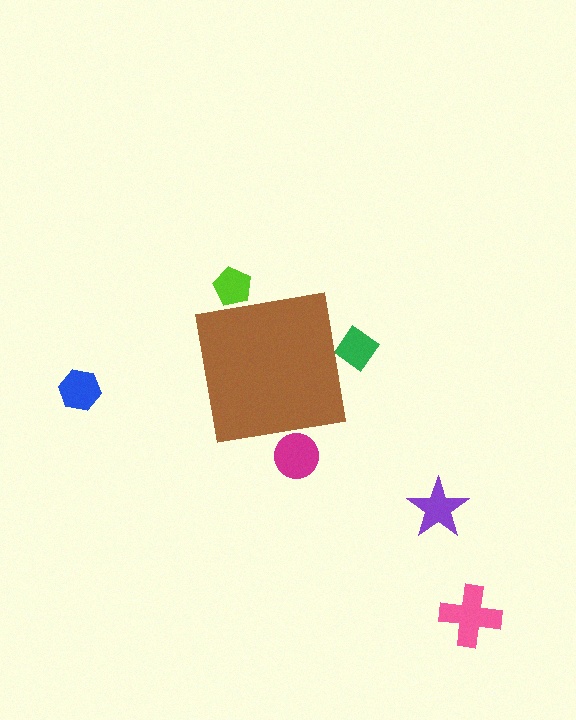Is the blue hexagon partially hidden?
No, the blue hexagon is fully visible.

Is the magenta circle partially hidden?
Yes, the magenta circle is partially hidden behind the brown square.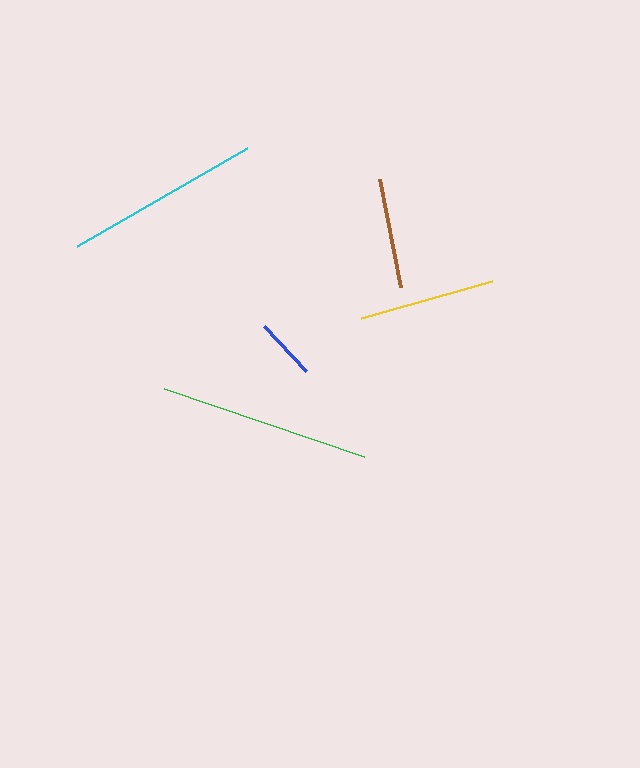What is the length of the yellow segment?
The yellow segment is approximately 137 pixels long.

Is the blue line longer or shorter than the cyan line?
The cyan line is longer than the blue line.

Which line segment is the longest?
The green line is the longest at approximately 211 pixels.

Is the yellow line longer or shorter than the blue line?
The yellow line is longer than the blue line.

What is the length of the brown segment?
The brown segment is approximately 111 pixels long.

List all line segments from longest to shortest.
From longest to shortest: green, cyan, yellow, brown, blue.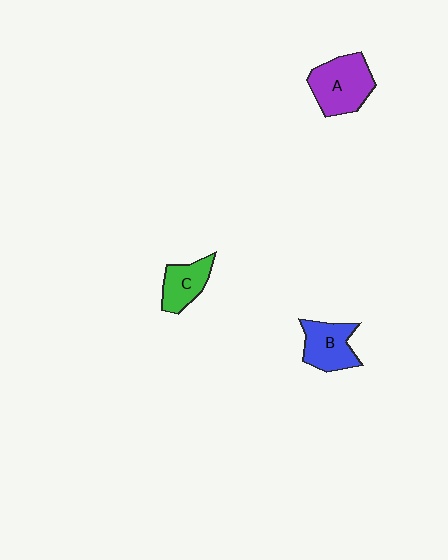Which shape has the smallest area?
Shape C (green).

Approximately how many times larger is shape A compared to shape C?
Approximately 1.6 times.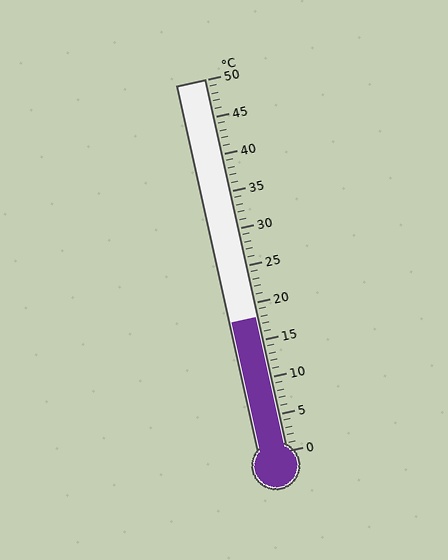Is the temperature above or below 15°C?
The temperature is above 15°C.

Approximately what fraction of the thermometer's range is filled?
The thermometer is filled to approximately 35% of its range.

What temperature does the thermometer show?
The thermometer shows approximately 18°C.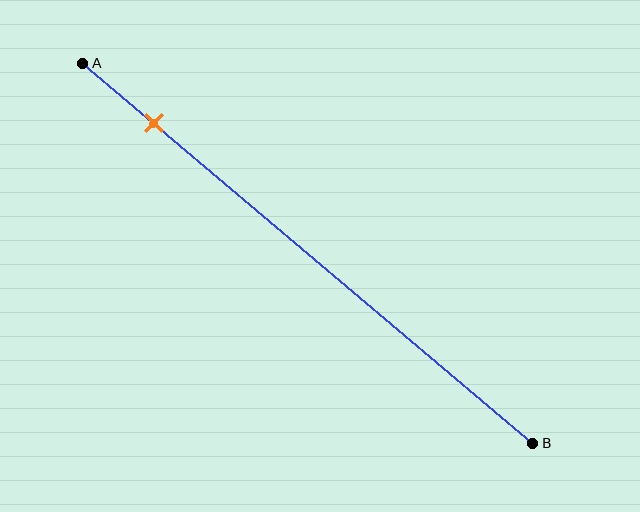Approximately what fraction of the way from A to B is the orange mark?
The orange mark is approximately 15% of the way from A to B.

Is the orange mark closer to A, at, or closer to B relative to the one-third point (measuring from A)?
The orange mark is closer to point A than the one-third point of segment AB.